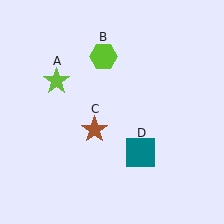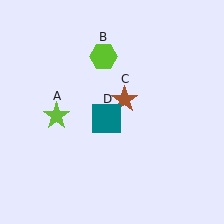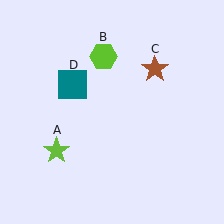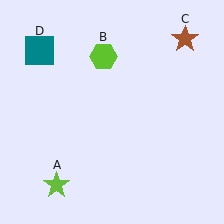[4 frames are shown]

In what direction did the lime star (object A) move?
The lime star (object A) moved down.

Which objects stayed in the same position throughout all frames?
Lime hexagon (object B) remained stationary.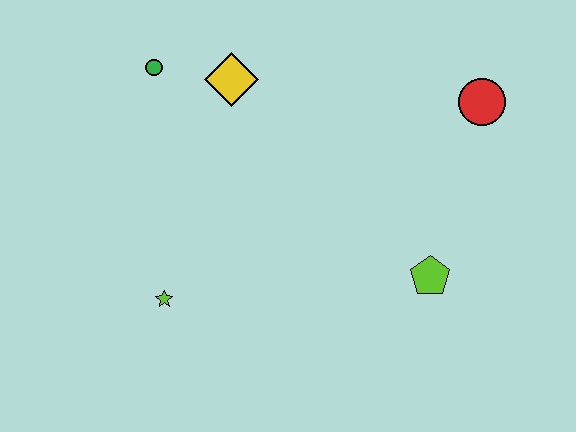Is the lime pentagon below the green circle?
Yes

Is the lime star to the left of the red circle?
Yes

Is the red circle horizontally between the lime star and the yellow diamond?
No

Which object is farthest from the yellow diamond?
The lime pentagon is farthest from the yellow diamond.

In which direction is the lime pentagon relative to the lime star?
The lime pentagon is to the right of the lime star.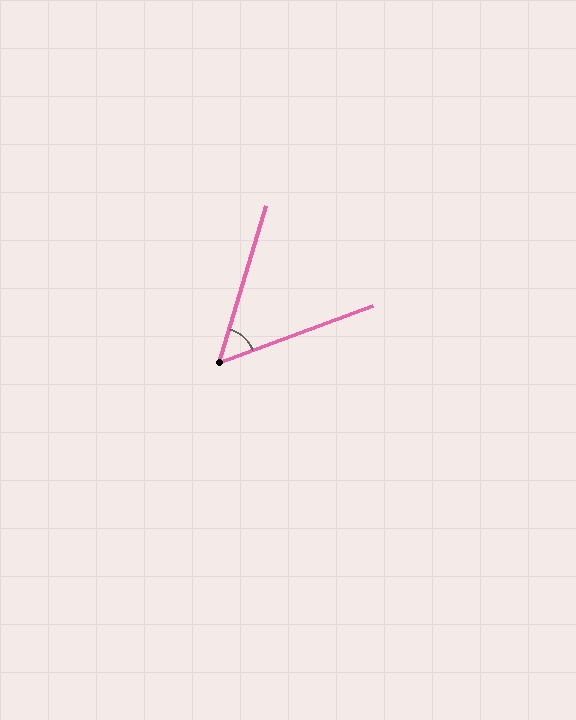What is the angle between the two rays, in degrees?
Approximately 53 degrees.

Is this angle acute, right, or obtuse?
It is acute.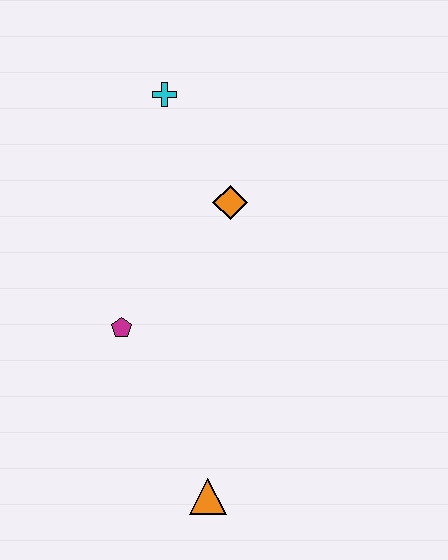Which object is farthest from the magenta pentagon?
The cyan cross is farthest from the magenta pentagon.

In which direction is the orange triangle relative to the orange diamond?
The orange triangle is below the orange diamond.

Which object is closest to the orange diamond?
The cyan cross is closest to the orange diamond.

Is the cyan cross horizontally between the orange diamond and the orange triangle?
No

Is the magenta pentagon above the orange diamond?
No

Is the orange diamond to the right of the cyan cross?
Yes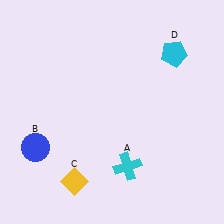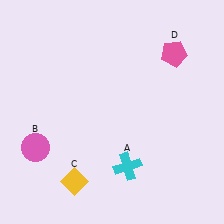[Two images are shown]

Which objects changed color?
B changed from blue to pink. D changed from cyan to pink.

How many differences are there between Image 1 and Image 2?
There are 2 differences between the two images.